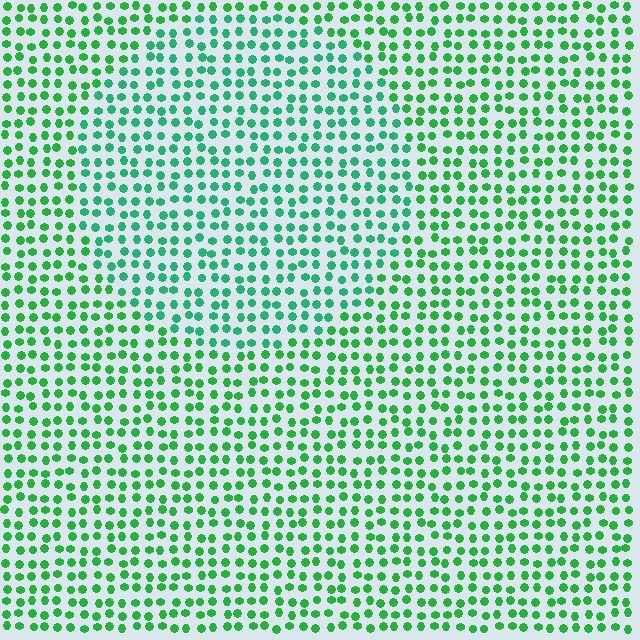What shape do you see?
I see a circle.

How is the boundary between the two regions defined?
The boundary is defined purely by a slight shift in hue (about 24 degrees). Spacing, size, and orientation are identical on both sides.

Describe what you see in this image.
The image is filled with small green elements in a uniform arrangement. A circle-shaped region is visible where the elements are tinted to a slightly different hue, forming a subtle color boundary.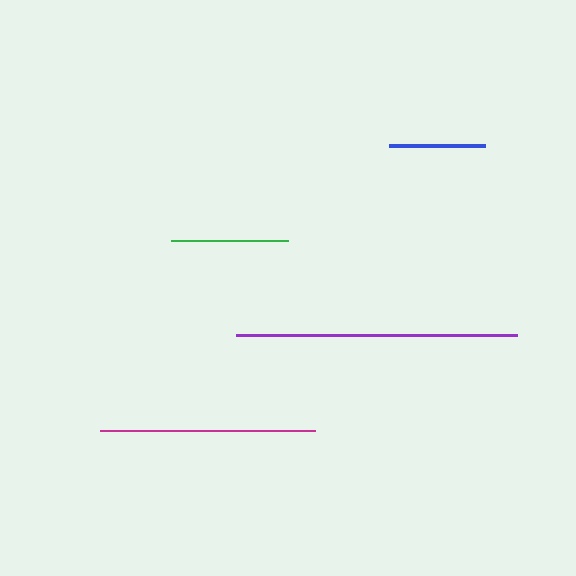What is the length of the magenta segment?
The magenta segment is approximately 214 pixels long.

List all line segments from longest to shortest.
From longest to shortest: purple, magenta, green, blue.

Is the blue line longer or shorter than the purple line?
The purple line is longer than the blue line.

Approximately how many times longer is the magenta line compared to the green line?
The magenta line is approximately 1.8 times the length of the green line.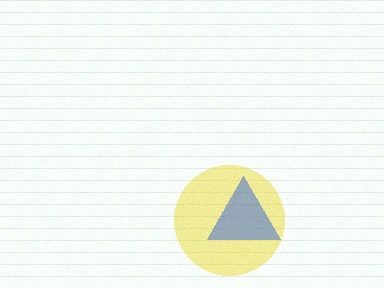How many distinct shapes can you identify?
There are 2 distinct shapes: a yellow circle, a blue triangle.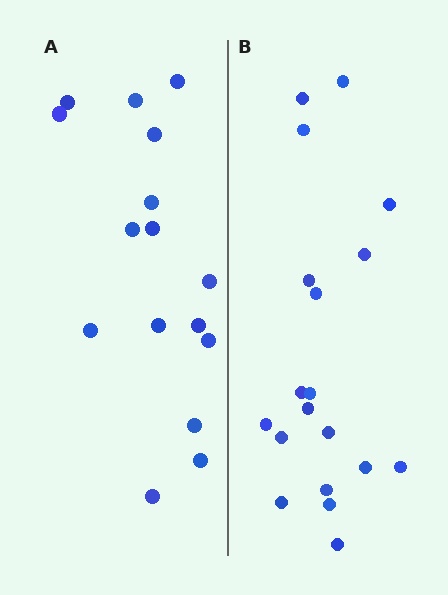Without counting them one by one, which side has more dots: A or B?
Region B (the right region) has more dots.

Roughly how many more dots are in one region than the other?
Region B has just a few more — roughly 2 or 3 more dots than region A.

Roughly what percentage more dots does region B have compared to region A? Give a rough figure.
About 20% more.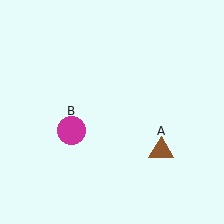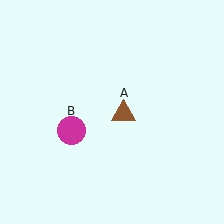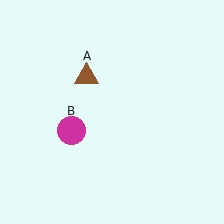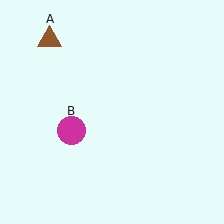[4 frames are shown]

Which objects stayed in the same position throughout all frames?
Magenta circle (object B) remained stationary.